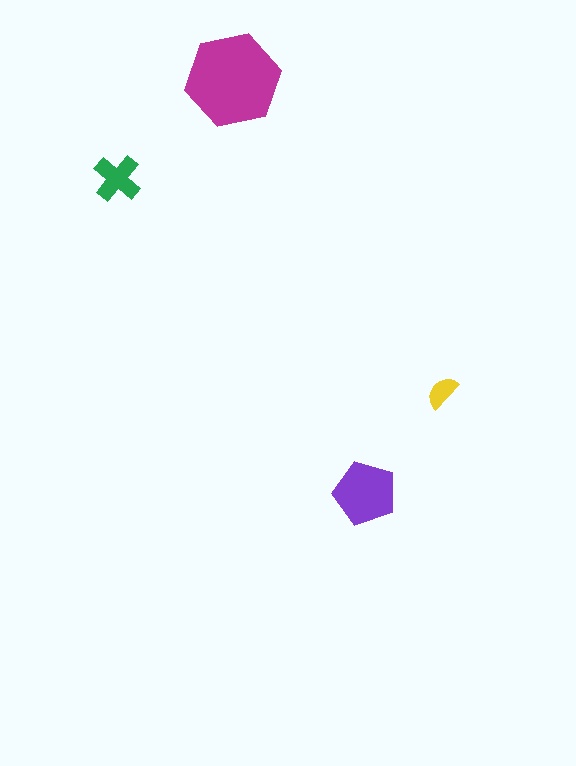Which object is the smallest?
The yellow semicircle.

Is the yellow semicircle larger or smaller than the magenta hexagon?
Smaller.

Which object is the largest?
The magenta hexagon.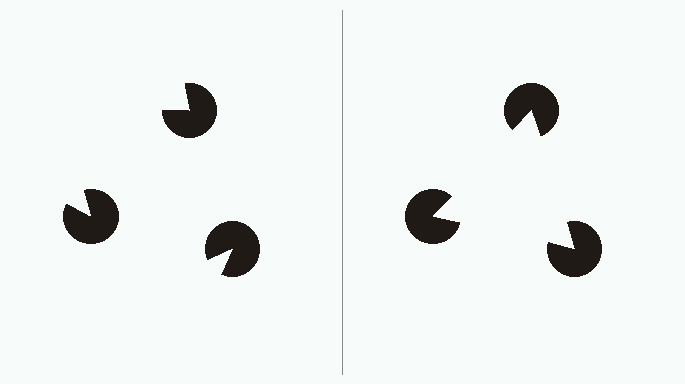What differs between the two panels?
The pac-man discs are positioned identically on both sides; only the wedge orientations differ. On the right they align to a triangle; on the left they are misaligned.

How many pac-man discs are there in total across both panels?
6 — 3 on each side.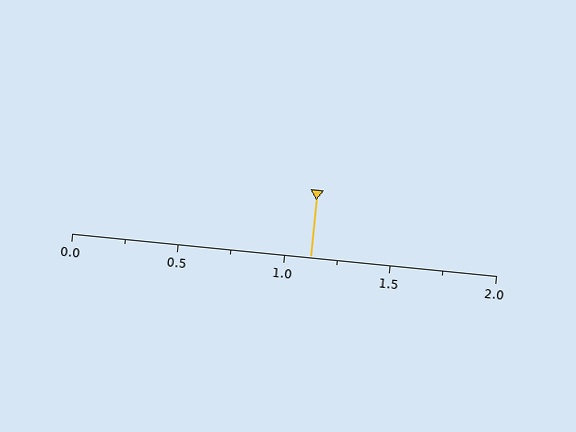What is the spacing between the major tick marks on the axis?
The major ticks are spaced 0.5 apart.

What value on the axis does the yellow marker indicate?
The marker indicates approximately 1.12.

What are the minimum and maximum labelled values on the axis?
The axis runs from 0.0 to 2.0.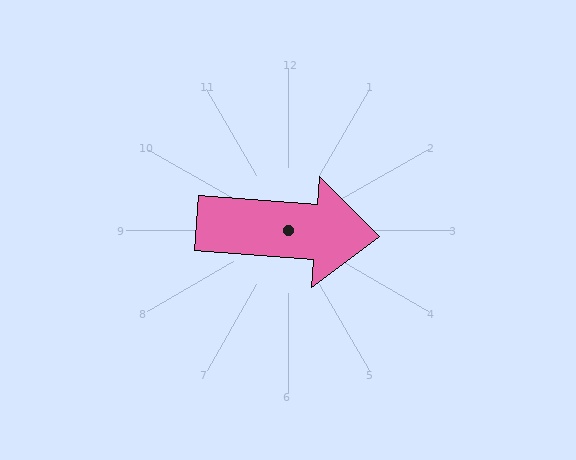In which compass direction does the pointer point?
East.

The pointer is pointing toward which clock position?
Roughly 3 o'clock.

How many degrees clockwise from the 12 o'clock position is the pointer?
Approximately 94 degrees.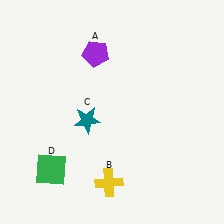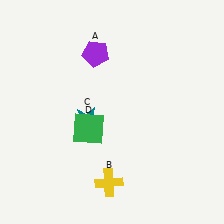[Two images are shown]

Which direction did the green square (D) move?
The green square (D) moved up.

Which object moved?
The green square (D) moved up.